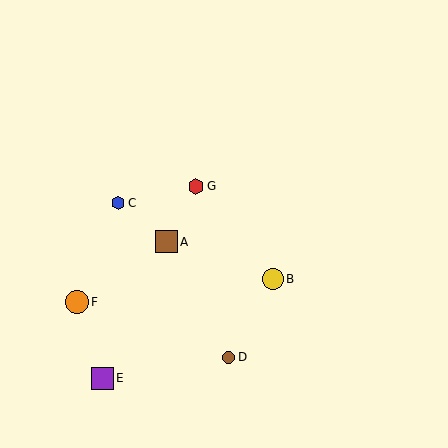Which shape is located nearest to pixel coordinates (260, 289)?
The yellow circle (labeled B) at (273, 279) is nearest to that location.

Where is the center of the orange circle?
The center of the orange circle is at (77, 302).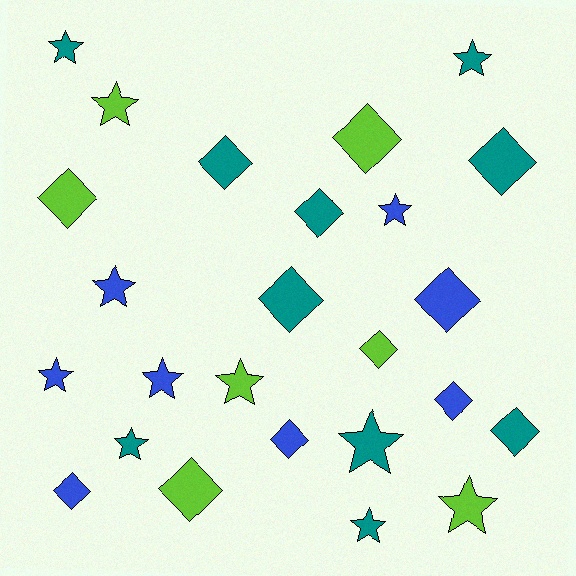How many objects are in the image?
There are 25 objects.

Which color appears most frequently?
Teal, with 10 objects.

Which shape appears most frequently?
Diamond, with 13 objects.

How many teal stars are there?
There are 5 teal stars.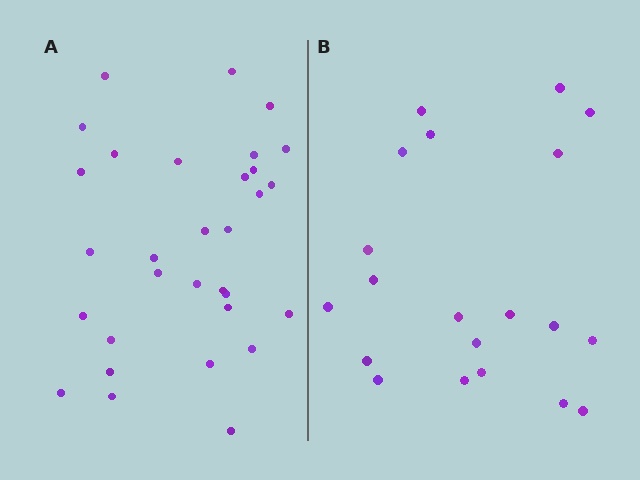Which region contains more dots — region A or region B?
Region A (the left region) has more dots.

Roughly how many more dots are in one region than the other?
Region A has roughly 12 or so more dots than region B.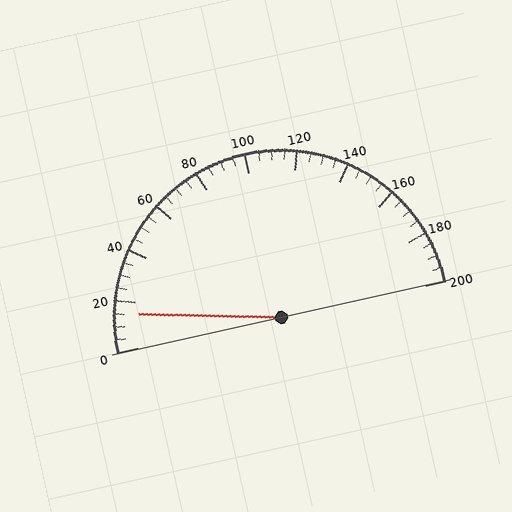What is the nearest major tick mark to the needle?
The nearest major tick mark is 20.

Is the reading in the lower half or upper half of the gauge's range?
The reading is in the lower half of the range (0 to 200).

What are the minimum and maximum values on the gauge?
The gauge ranges from 0 to 200.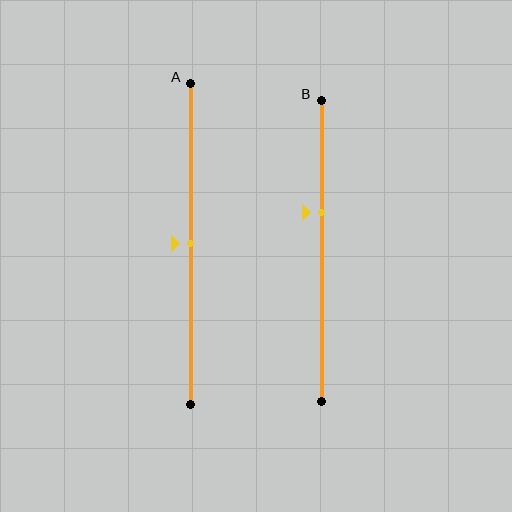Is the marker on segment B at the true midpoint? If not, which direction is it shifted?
No, the marker on segment B is shifted upward by about 13% of the segment length.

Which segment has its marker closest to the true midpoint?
Segment A has its marker closest to the true midpoint.